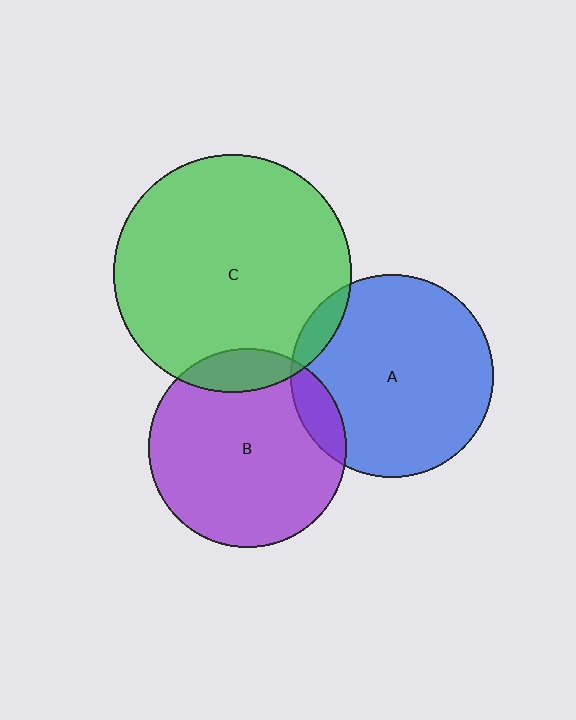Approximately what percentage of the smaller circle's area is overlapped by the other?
Approximately 10%.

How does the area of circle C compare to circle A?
Approximately 1.4 times.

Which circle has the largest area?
Circle C (green).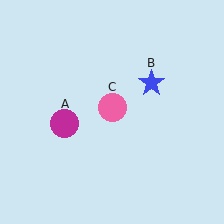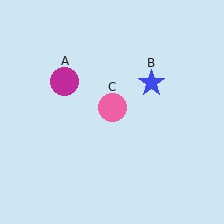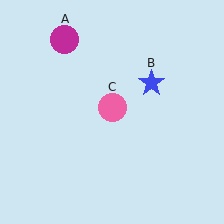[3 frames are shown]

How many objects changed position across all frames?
1 object changed position: magenta circle (object A).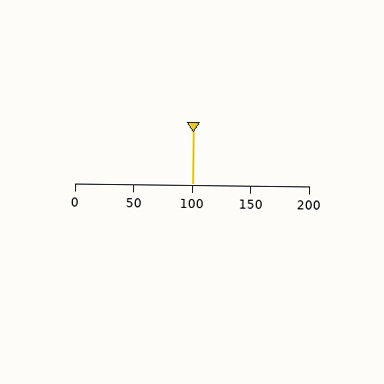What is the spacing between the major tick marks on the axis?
The major ticks are spaced 50 apart.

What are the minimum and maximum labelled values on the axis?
The axis runs from 0 to 200.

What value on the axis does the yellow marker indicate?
The marker indicates approximately 100.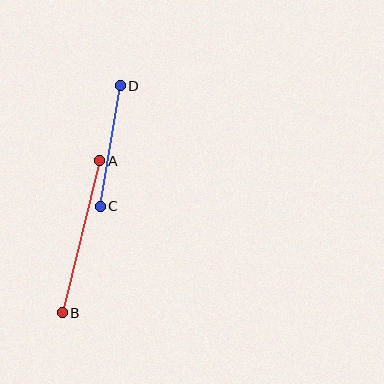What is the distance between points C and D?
The distance is approximately 122 pixels.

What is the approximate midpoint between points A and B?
The midpoint is at approximately (81, 237) pixels.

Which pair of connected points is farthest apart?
Points A and B are farthest apart.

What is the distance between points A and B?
The distance is approximately 157 pixels.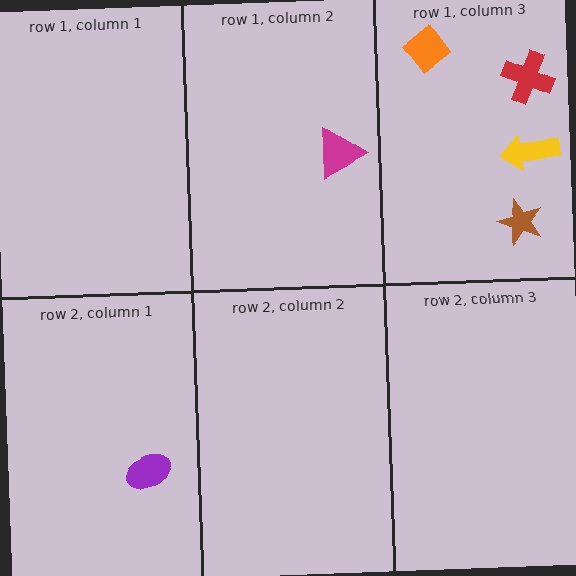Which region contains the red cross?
The row 1, column 3 region.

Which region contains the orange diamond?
The row 1, column 3 region.